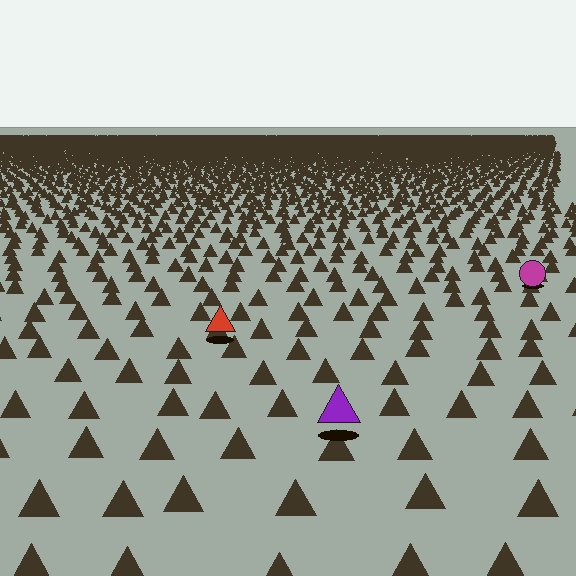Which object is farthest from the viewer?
The magenta circle is farthest from the viewer. It appears smaller and the ground texture around it is denser.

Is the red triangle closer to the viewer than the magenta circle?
Yes. The red triangle is closer — you can tell from the texture gradient: the ground texture is coarser near it.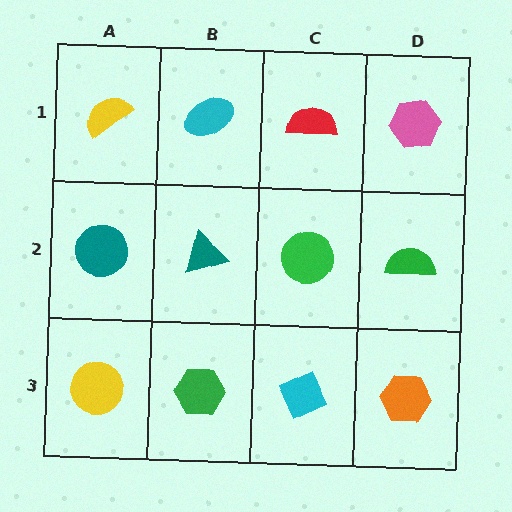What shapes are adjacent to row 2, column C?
A red semicircle (row 1, column C), a cyan diamond (row 3, column C), a teal triangle (row 2, column B), a green semicircle (row 2, column D).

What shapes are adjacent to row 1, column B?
A teal triangle (row 2, column B), a yellow semicircle (row 1, column A), a red semicircle (row 1, column C).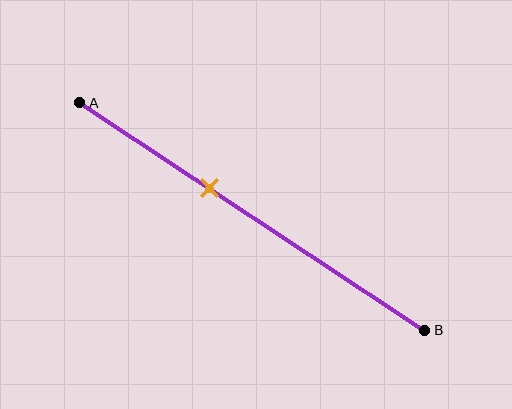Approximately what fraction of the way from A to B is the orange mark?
The orange mark is approximately 40% of the way from A to B.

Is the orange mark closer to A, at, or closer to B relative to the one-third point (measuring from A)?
The orange mark is closer to point B than the one-third point of segment AB.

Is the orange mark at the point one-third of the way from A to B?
No, the mark is at about 40% from A, not at the 33% one-third point.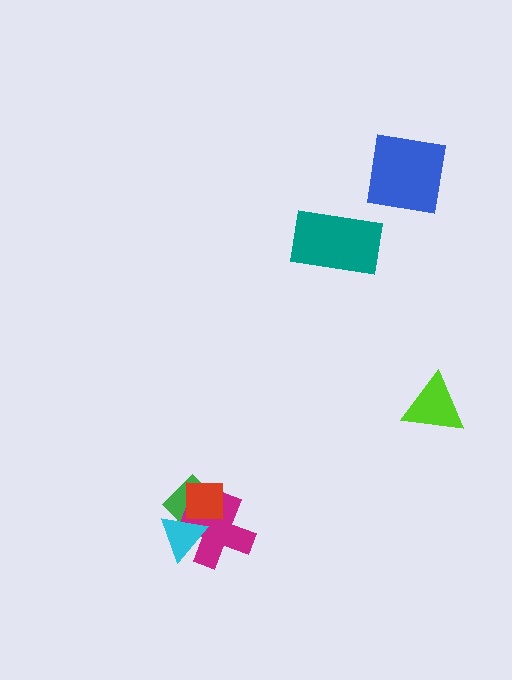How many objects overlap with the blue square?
0 objects overlap with the blue square.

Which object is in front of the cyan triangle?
The red square is in front of the cyan triangle.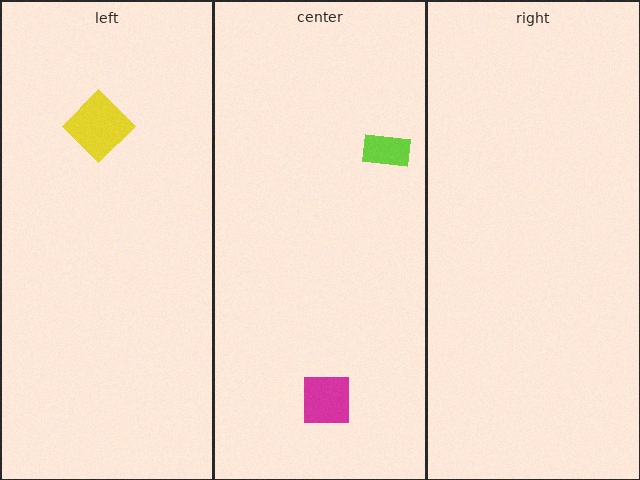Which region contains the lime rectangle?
The center region.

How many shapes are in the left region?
1.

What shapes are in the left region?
The yellow diamond.